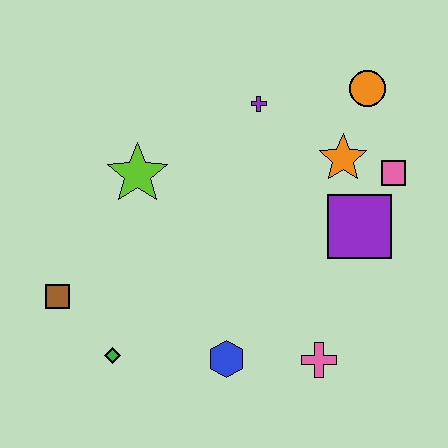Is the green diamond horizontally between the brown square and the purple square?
Yes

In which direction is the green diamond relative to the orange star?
The green diamond is to the left of the orange star.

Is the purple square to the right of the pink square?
No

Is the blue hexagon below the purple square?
Yes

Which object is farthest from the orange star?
The brown square is farthest from the orange star.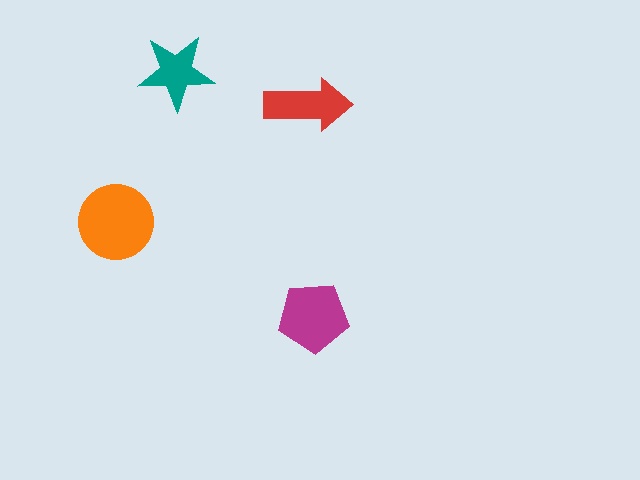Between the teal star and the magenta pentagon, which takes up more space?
The magenta pentagon.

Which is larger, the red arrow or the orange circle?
The orange circle.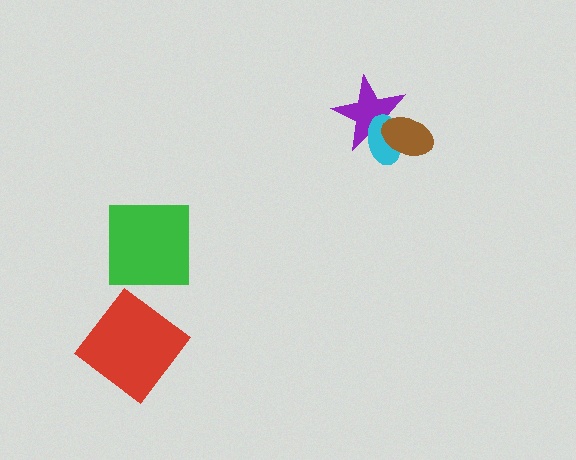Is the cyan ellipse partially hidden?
Yes, it is partially covered by another shape.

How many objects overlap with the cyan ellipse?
2 objects overlap with the cyan ellipse.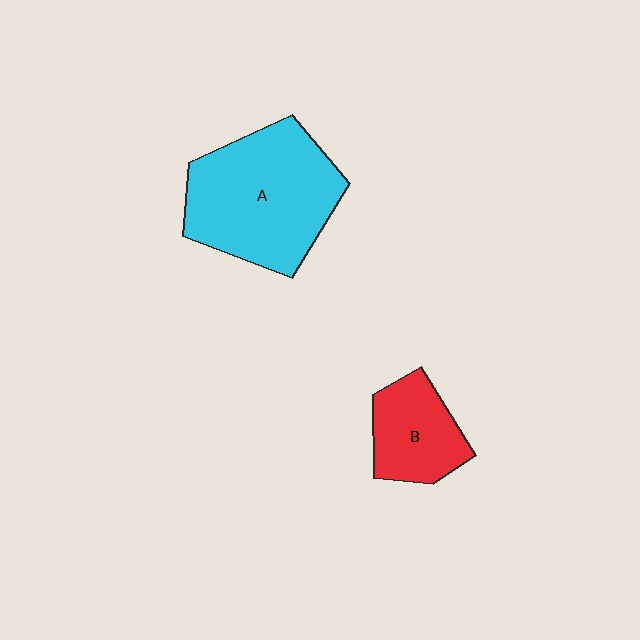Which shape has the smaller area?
Shape B (red).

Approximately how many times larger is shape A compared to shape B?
Approximately 2.1 times.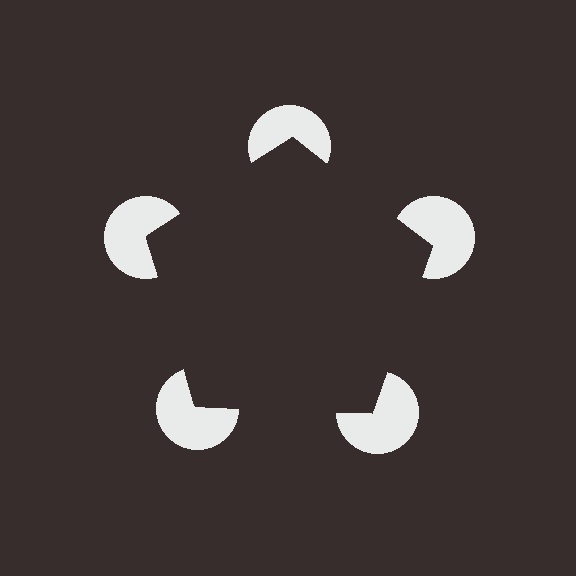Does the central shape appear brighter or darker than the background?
It typically appears slightly darker than the background, even though no actual brightness change is drawn.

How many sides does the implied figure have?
5 sides.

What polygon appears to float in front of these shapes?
An illusory pentagon — its edges are inferred from the aligned wedge cuts in the pac-man discs, not physically drawn.